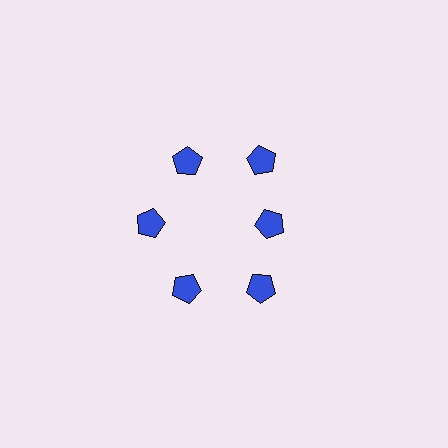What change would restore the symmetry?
The symmetry would be restored by moving it outward, back onto the ring so that all 6 pentagons sit at equal angles and equal distance from the center.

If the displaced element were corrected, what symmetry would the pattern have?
It would have 6-fold rotational symmetry — the pattern would map onto itself every 60 degrees.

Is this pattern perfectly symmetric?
No. The 6 blue pentagons are arranged in a ring, but one element near the 3 o'clock position is pulled inward toward the center, breaking the 6-fold rotational symmetry.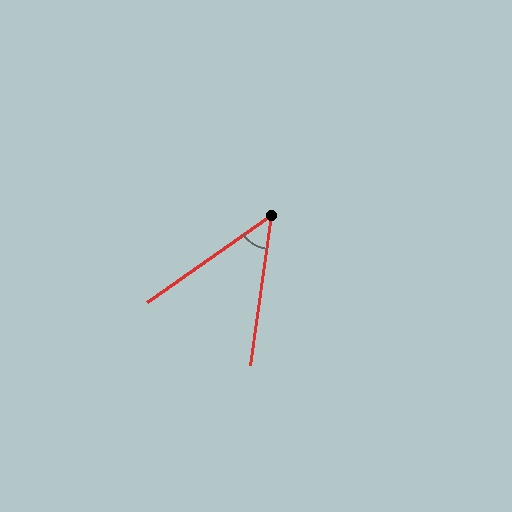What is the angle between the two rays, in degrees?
Approximately 47 degrees.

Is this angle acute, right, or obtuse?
It is acute.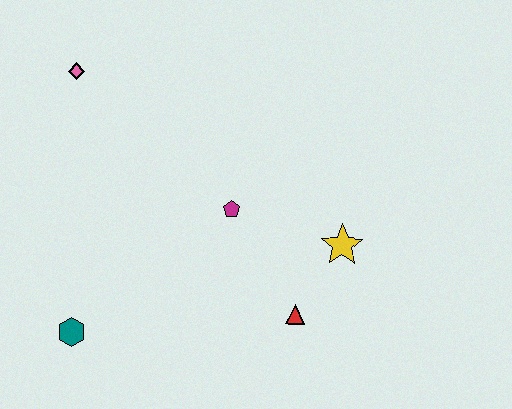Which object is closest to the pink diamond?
The magenta pentagon is closest to the pink diamond.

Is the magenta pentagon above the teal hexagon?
Yes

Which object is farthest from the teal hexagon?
The yellow star is farthest from the teal hexagon.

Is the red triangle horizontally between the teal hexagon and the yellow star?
Yes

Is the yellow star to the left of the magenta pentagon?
No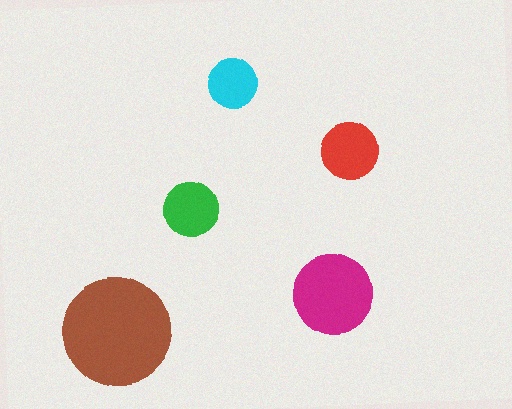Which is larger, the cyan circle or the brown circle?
The brown one.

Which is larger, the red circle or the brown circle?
The brown one.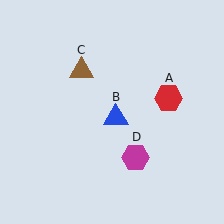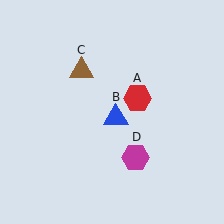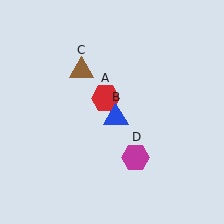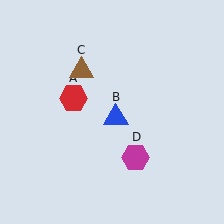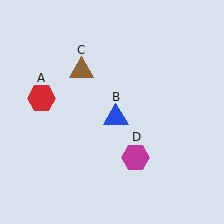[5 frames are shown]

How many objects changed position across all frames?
1 object changed position: red hexagon (object A).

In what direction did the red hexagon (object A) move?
The red hexagon (object A) moved left.